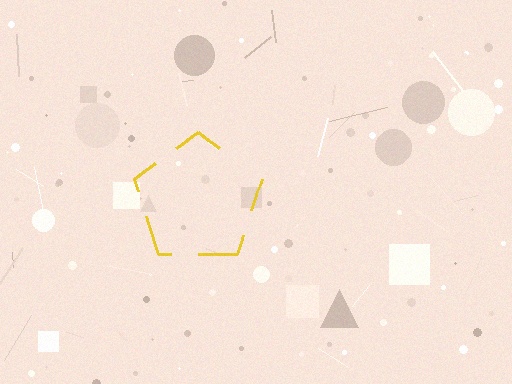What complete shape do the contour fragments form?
The contour fragments form a pentagon.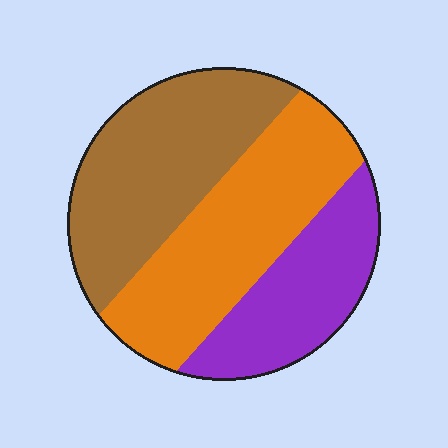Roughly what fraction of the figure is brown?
Brown takes up between a third and a half of the figure.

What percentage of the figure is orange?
Orange covers about 40% of the figure.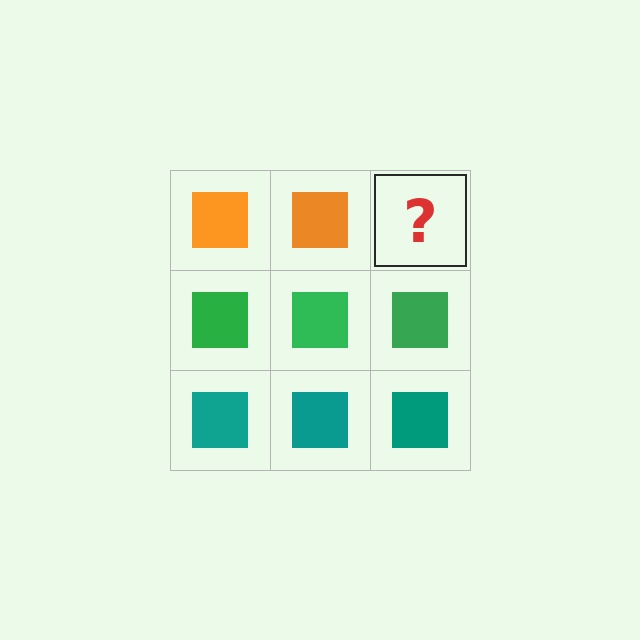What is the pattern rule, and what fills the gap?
The rule is that each row has a consistent color. The gap should be filled with an orange square.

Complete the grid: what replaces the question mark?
The question mark should be replaced with an orange square.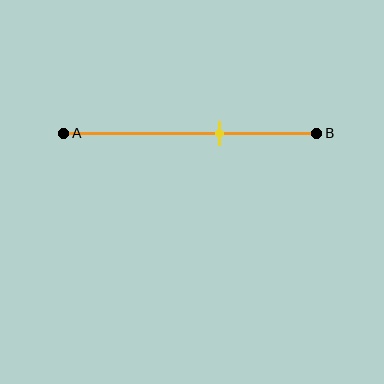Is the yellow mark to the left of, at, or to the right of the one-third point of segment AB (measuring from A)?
The yellow mark is to the right of the one-third point of segment AB.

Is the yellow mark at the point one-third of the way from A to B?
No, the mark is at about 60% from A, not at the 33% one-third point.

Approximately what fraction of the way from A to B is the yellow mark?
The yellow mark is approximately 60% of the way from A to B.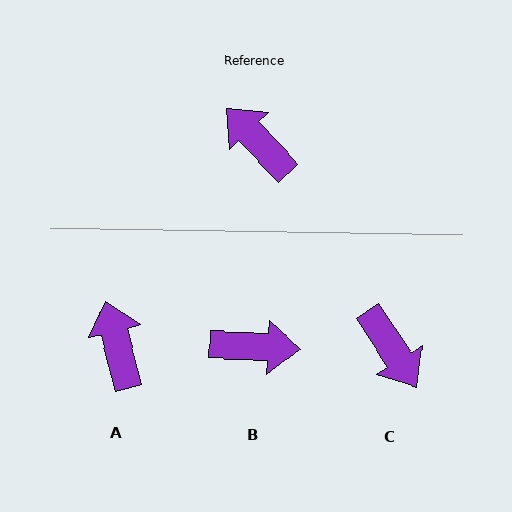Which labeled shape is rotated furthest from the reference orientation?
C, about 170 degrees away.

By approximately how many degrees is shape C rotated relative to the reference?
Approximately 170 degrees counter-clockwise.